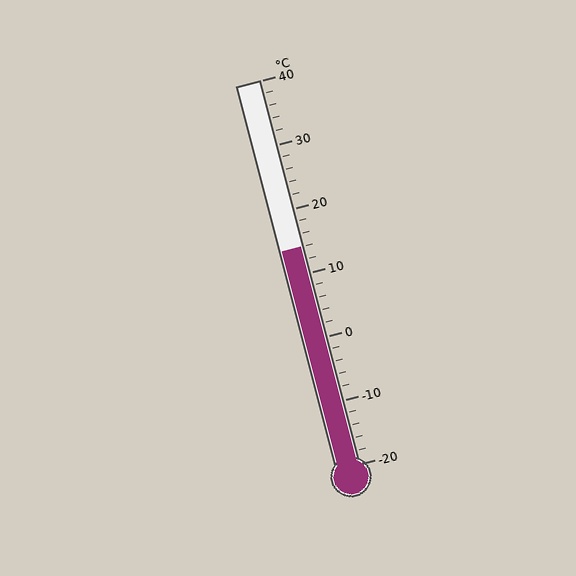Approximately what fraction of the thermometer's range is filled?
The thermometer is filled to approximately 55% of its range.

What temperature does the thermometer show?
The thermometer shows approximately 14°C.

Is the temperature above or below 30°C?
The temperature is below 30°C.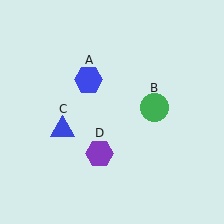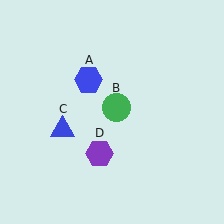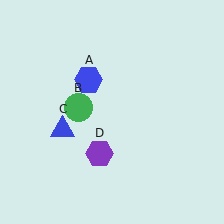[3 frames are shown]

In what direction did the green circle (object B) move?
The green circle (object B) moved left.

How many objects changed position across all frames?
1 object changed position: green circle (object B).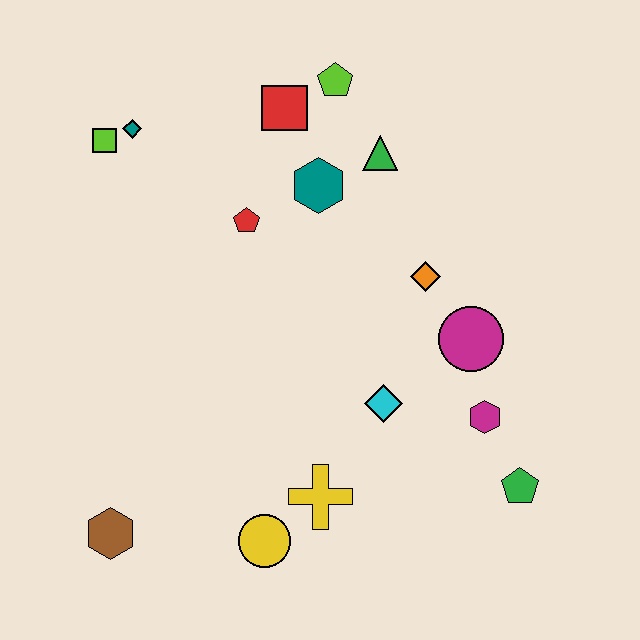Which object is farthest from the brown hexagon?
The lime pentagon is farthest from the brown hexagon.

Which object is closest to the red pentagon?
The teal hexagon is closest to the red pentagon.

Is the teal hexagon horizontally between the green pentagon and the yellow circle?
Yes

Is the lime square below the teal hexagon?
No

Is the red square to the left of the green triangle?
Yes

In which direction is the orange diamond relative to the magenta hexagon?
The orange diamond is above the magenta hexagon.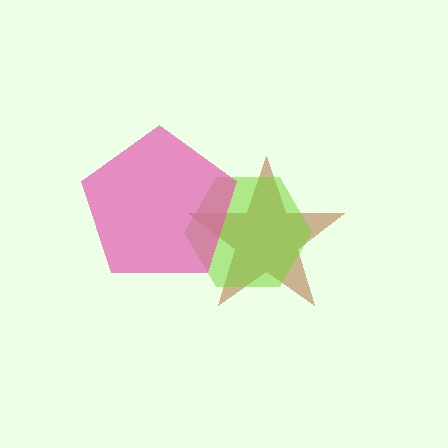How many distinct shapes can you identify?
There are 3 distinct shapes: a brown star, a lime hexagon, a pink pentagon.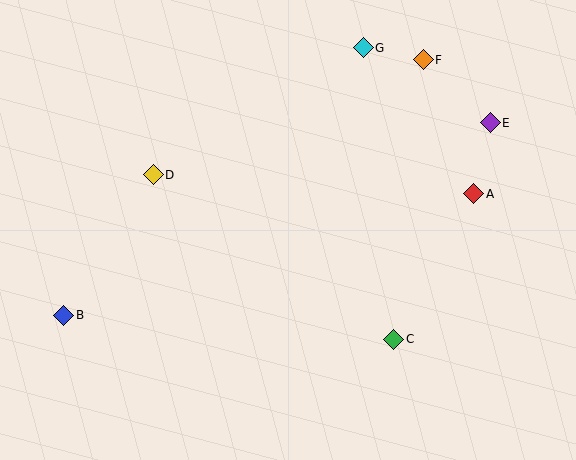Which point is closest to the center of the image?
Point D at (153, 175) is closest to the center.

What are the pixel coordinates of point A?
Point A is at (474, 194).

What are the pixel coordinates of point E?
Point E is at (490, 123).